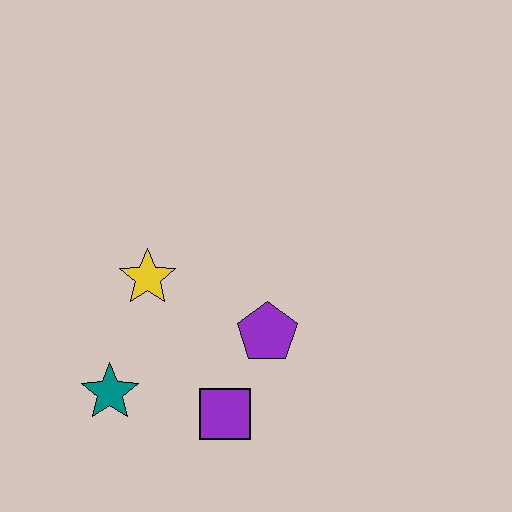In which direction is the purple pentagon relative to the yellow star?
The purple pentagon is to the right of the yellow star.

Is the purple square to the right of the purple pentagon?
No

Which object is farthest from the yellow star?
The purple square is farthest from the yellow star.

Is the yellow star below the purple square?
No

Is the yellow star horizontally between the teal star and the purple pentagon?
Yes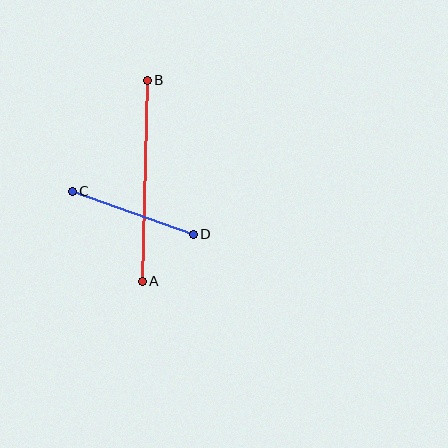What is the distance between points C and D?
The distance is approximately 128 pixels.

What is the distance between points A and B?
The distance is approximately 201 pixels.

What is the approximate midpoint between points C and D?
The midpoint is at approximately (133, 213) pixels.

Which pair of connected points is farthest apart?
Points A and B are farthest apart.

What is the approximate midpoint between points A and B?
The midpoint is at approximately (145, 181) pixels.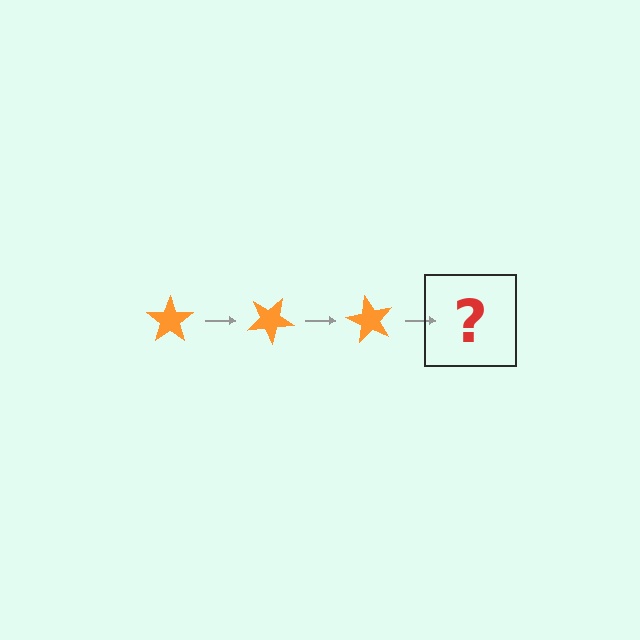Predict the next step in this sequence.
The next step is an orange star rotated 90 degrees.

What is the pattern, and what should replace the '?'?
The pattern is that the star rotates 30 degrees each step. The '?' should be an orange star rotated 90 degrees.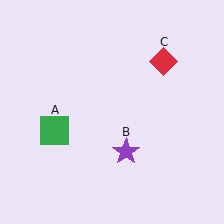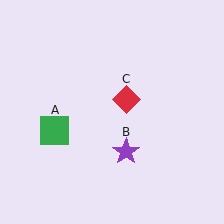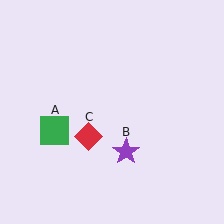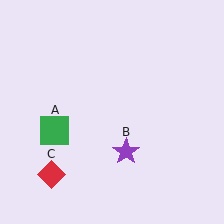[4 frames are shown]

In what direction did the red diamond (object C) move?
The red diamond (object C) moved down and to the left.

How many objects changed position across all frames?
1 object changed position: red diamond (object C).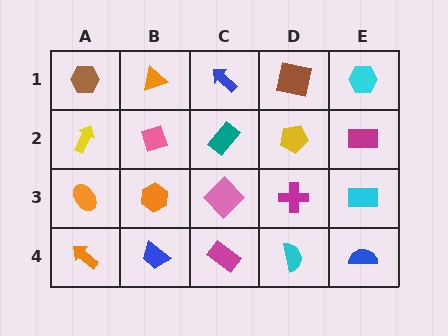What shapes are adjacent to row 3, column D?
A yellow pentagon (row 2, column D), a cyan semicircle (row 4, column D), a pink diamond (row 3, column C), a cyan rectangle (row 3, column E).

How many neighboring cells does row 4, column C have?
3.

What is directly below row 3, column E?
A blue semicircle.